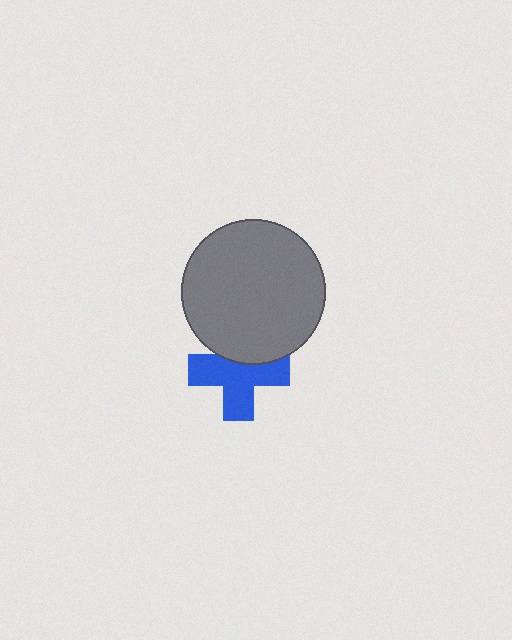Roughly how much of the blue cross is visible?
Most of it is visible (roughly 70%).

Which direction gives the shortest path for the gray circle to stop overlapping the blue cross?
Moving up gives the shortest separation.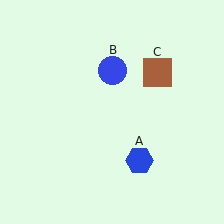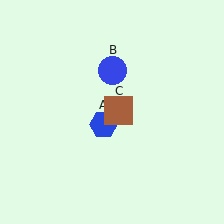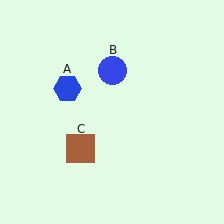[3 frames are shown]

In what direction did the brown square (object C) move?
The brown square (object C) moved down and to the left.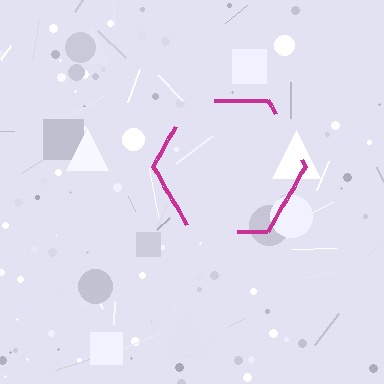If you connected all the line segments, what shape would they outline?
They would outline a hexagon.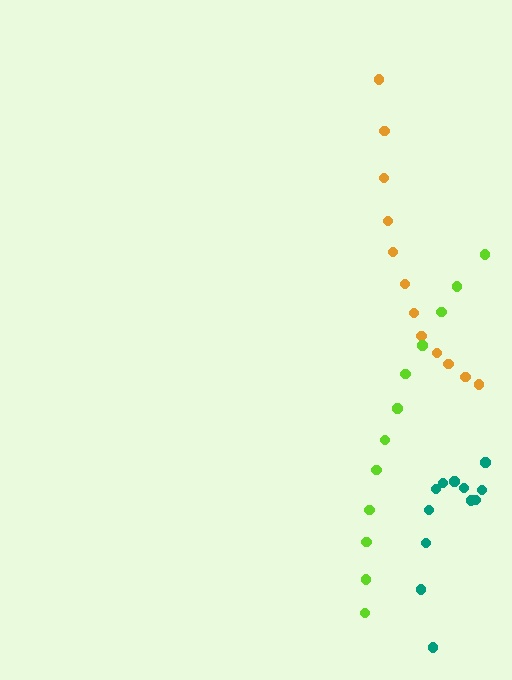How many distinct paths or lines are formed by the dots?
There are 3 distinct paths.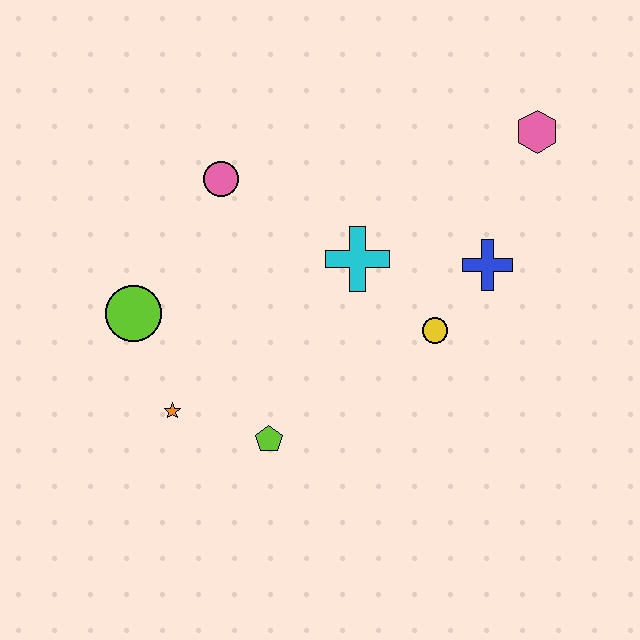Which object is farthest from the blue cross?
The lime circle is farthest from the blue cross.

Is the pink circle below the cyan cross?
No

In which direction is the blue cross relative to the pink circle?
The blue cross is to the right of the pink circle.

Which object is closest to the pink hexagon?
The blue cross is closest to the pink hexagon.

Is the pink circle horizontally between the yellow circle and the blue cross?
No